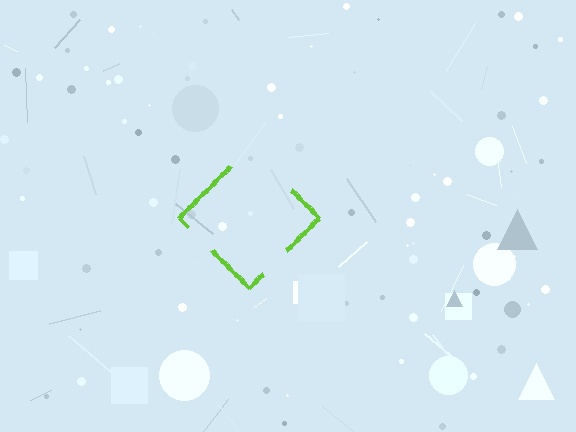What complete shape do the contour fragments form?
The contour fragments form a diamond.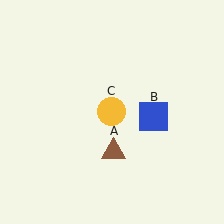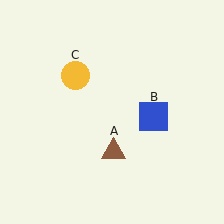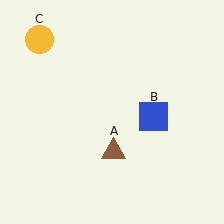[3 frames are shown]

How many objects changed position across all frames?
1 object changed position: yellow circle (object C).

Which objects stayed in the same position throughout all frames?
Brown triangle (object A) and blue square (object B) remained stationary.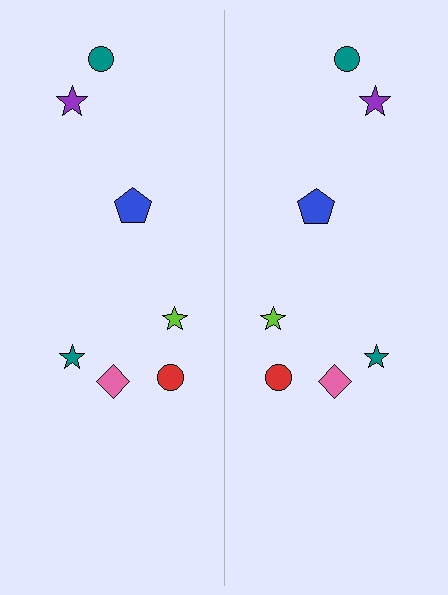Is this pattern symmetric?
Yes, this pattern has bilateral (reflection) symmetry.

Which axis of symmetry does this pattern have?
The pattern has a vertical axis of symmetry running through the center of the image.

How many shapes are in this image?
There are 14 shapes in this image.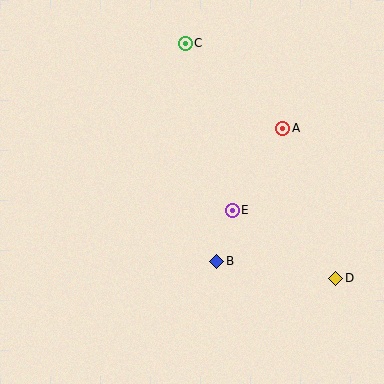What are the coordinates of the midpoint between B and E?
The midpoint between B and E is at (225, 236).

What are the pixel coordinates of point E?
Point E is at (232, 210).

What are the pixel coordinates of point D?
Point D is at (336, 278).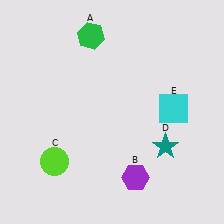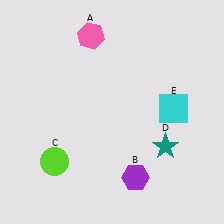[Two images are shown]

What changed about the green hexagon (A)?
In Image 1, A is green. In Image 2, it changed to pink.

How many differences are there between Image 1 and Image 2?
There is 1 difference between the two images.